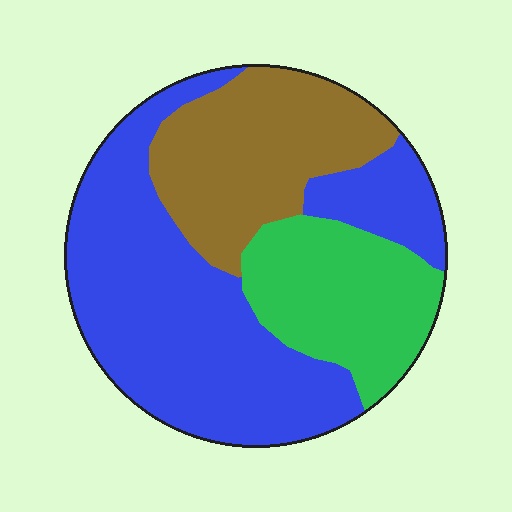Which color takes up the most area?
Blue, at roughly 50%.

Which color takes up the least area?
Green, at roughly 20%.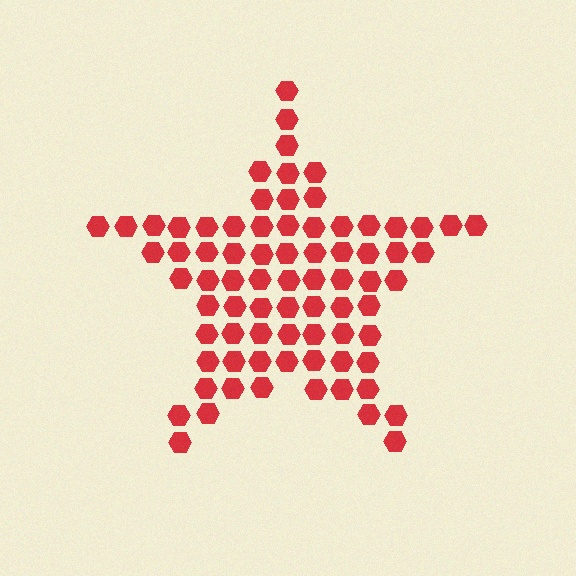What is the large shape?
The large shape is a star.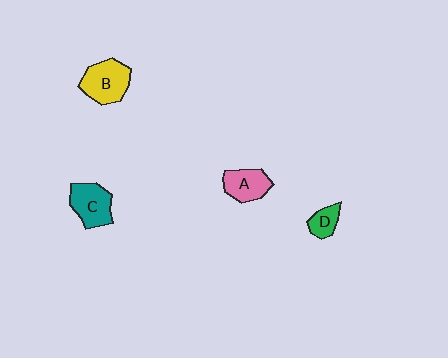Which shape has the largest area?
Shape B (yellow).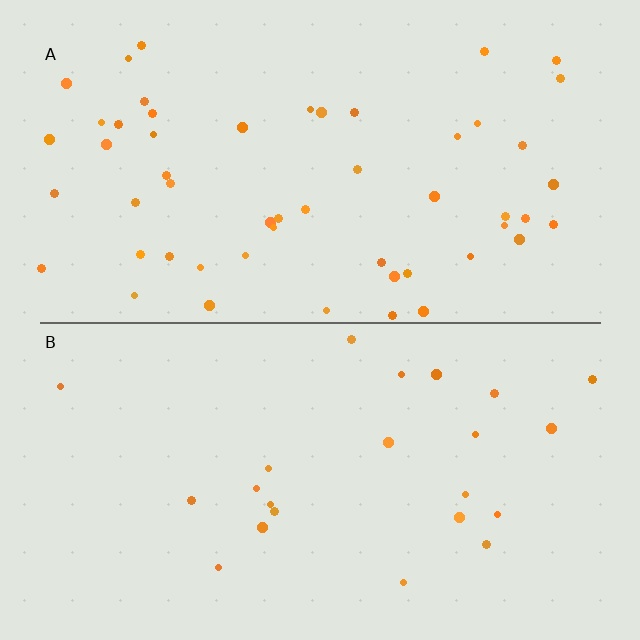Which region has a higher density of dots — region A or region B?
A (the top).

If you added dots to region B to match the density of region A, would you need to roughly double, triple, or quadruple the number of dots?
Approximately double.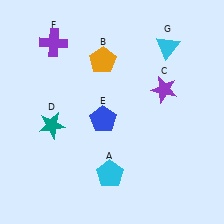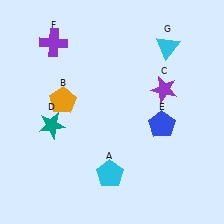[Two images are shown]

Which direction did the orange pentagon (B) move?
The orange pentagon (B) moved down.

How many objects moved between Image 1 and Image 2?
2 objects moved between the two images.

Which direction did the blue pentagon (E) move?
The blue pentagon (E) moved right.